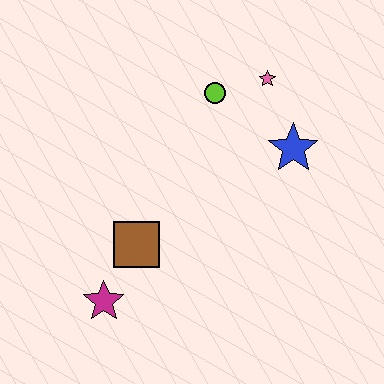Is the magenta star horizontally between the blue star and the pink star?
No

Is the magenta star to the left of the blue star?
Yes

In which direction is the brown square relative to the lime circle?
The brown square is below the lime circle.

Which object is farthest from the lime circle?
The magenta star is farthest from the lime circle.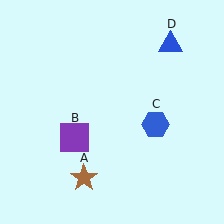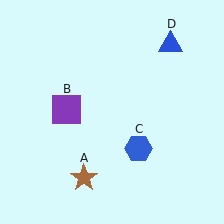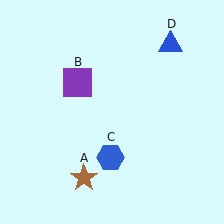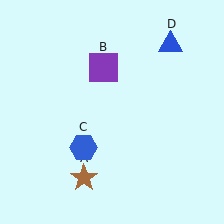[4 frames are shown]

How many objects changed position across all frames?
2 objects changed position: purple square (object B), blue hexagon (object C).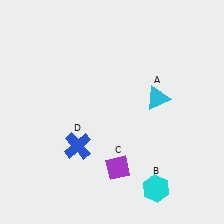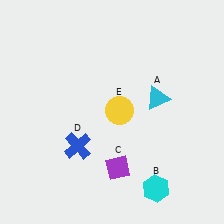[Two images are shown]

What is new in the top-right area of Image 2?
A yellow circle (E) was added in the top-right area of Image 2.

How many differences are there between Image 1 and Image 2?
There is 1 difference between the two images.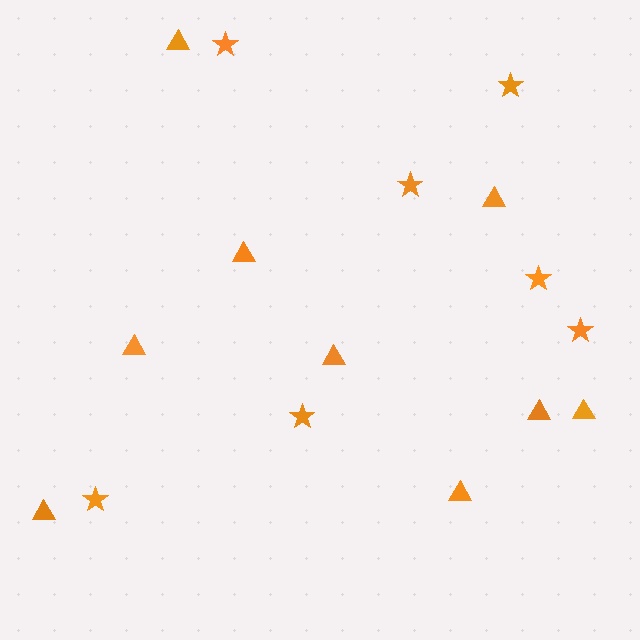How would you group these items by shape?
There are 2 groups: one group of triangles (9) and one group of stars (7).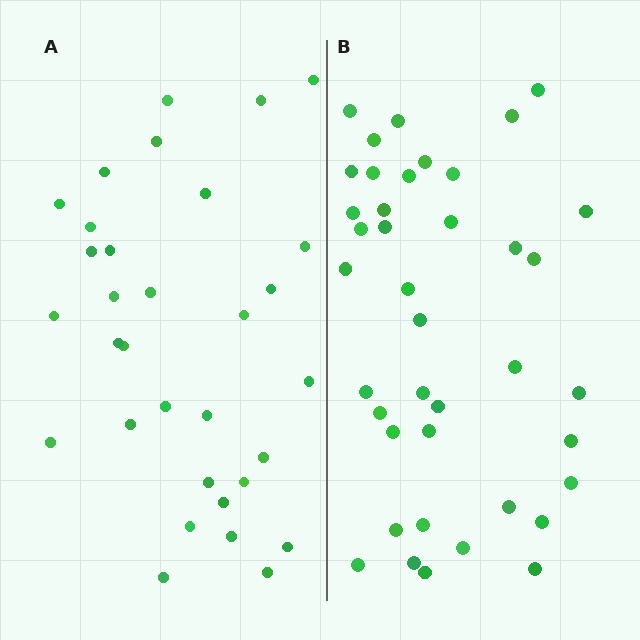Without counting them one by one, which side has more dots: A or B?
Region B (the right region) has more dots.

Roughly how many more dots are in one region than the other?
Region B has roughly 8 or so more dots than region A.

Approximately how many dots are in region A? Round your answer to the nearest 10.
About 30 dots. (The exact count is 32, which rounds to 30.)